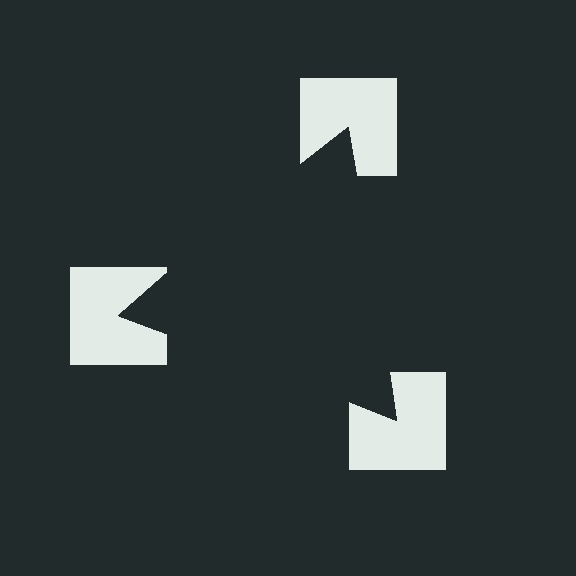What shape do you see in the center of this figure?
An illusory triangle — its edges are inferred from the aligned wedge cuts in the notched squares, not physically drawn.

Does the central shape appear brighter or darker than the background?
It typically appears slightly darker than the background, even though no actual brightness change is drawn.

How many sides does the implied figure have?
3 sides.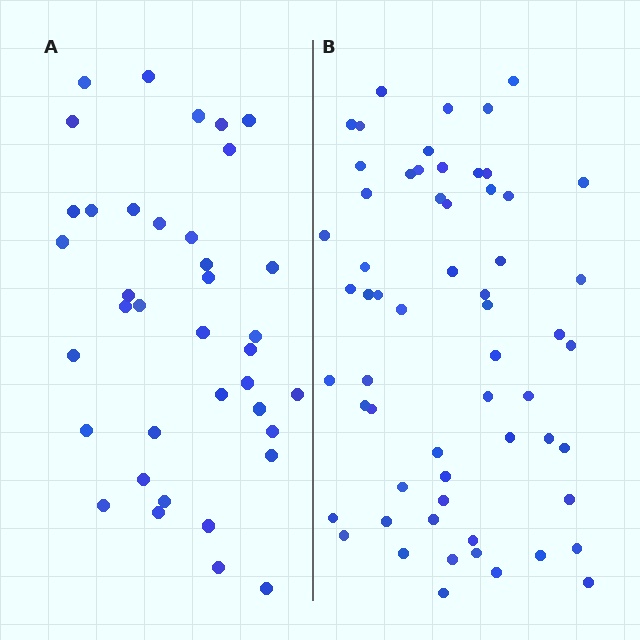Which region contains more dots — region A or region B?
Region B (the right region) has more dots.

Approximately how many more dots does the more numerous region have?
Region B has approximately 20 more dots than region A.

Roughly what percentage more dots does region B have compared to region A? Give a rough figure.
About 60% more.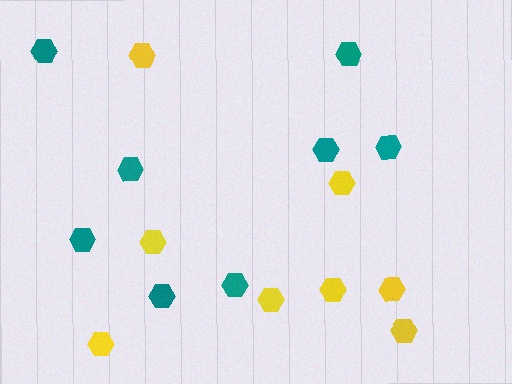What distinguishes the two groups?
There are 2 groups: one group of yellow hexagons (8) and one group of teal hexagons (8).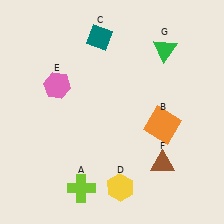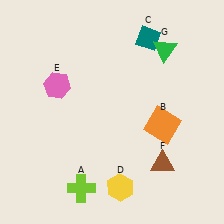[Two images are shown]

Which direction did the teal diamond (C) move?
The teal diamond (C) moved right.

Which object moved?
The teal diamond (C) moved right.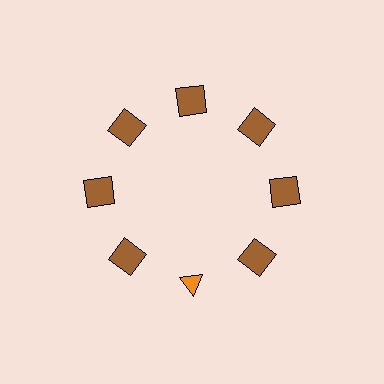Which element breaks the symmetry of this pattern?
The orange triangle at roughly the 6 o'clock position breaks the symmetry. All other shapes are brown squares.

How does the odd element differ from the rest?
It differs in both color (orange instead of brown) and shape (triangle instead of square).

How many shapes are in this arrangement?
There are 8 shapes arranged in a ring pattern.